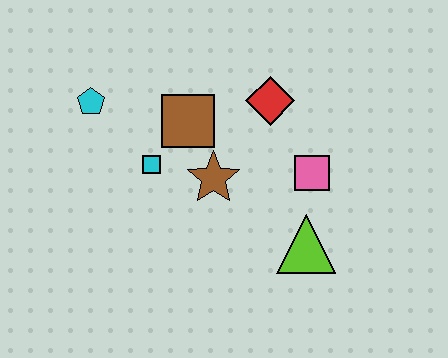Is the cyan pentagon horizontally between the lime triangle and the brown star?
No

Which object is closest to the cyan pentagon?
The cyan square is closest to the cyan pentagon.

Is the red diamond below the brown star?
No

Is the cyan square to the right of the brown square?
No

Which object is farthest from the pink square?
The cyan pentagon is farthest from the pink square.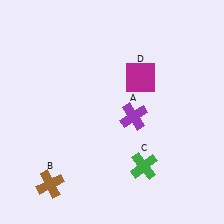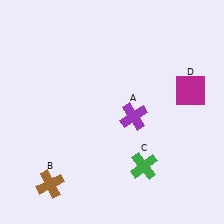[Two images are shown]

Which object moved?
The magenta square (D) moved right.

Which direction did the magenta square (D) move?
The magenta square (D) moved right.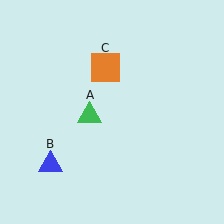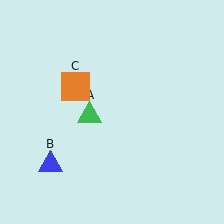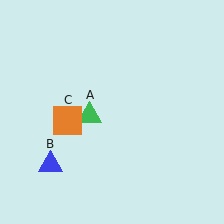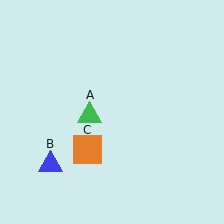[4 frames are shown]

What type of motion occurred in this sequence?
The orange square (object C) rotated counterclockwise around the center of the scene.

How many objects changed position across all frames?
1 object changed position: orange square (object C).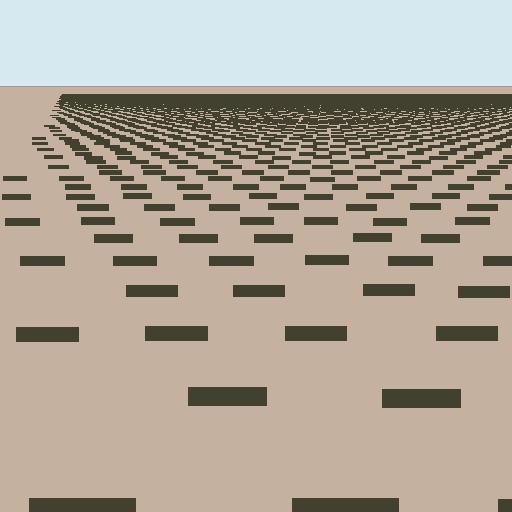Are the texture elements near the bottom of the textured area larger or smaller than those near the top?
Larger. Near the bottom, elements are closer to the viewer and appear at a bigger on-screen size.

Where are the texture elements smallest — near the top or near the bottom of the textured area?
Near the top.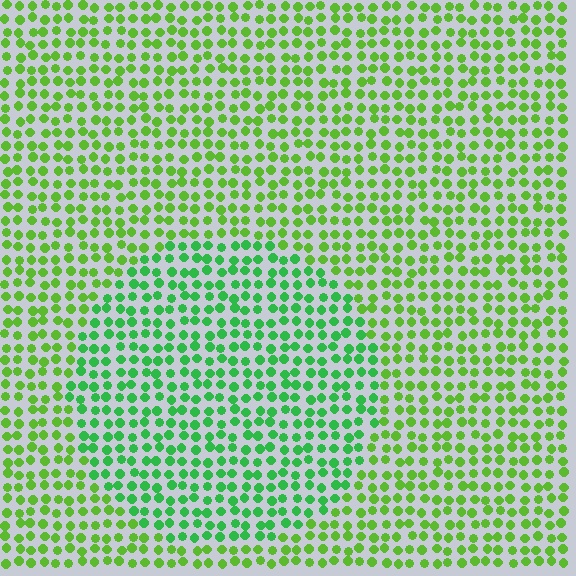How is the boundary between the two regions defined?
The boundary is defined purely by a slight shift in hue (about 31 degrees). Spacing, size, and orientation are identical on both sides.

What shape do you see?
I see a circle.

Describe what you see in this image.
The image is filled with small lime elements in a uniform arrangement. A circle-shaped region is visible where the elements are tinted to a slightly different hue, forming a subtle color boundary.